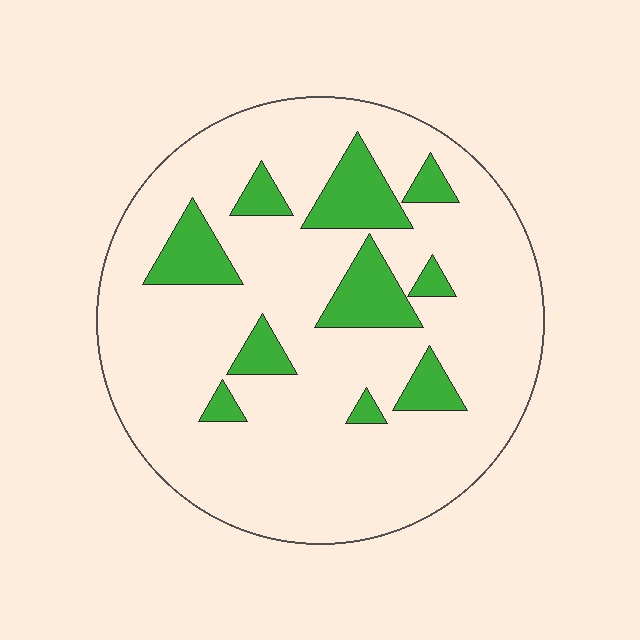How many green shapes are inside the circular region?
10.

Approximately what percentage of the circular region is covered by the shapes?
Approximately 15%.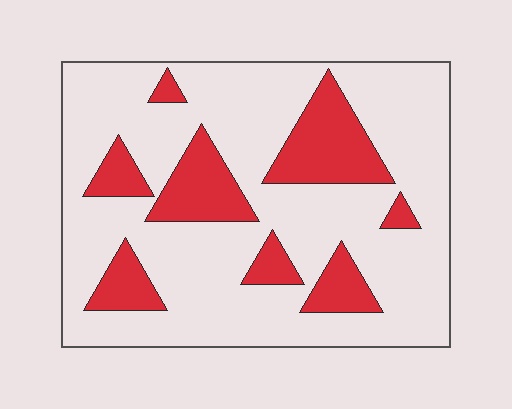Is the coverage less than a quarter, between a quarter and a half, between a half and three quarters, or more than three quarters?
Less than a quarter.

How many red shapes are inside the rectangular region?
8.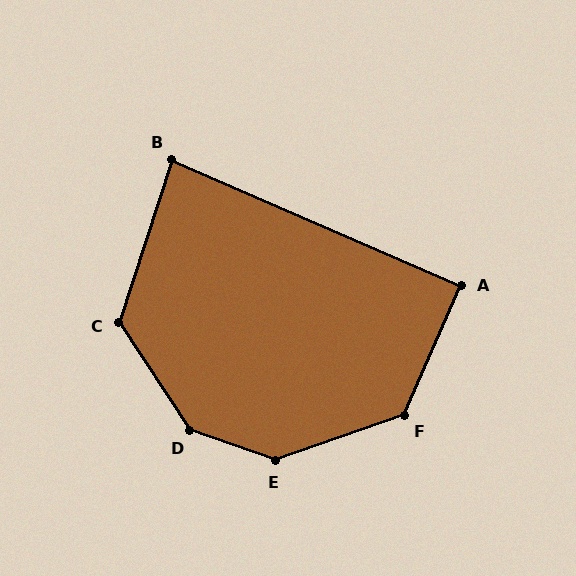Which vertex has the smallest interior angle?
B, at approximately 85 degrees.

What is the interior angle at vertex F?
Approximately 133 degrees (obtuse).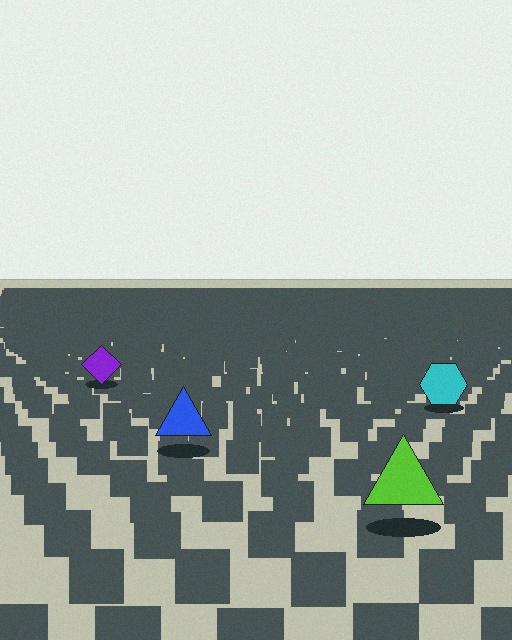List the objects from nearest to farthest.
From nearest to farthest: the lime triangle, the blue triangle, the cyan hexagon, the purple diamond.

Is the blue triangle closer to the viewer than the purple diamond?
Yes. The blue triangle is closer — you can tell from the texture gradient: the ground texture is coarser near it.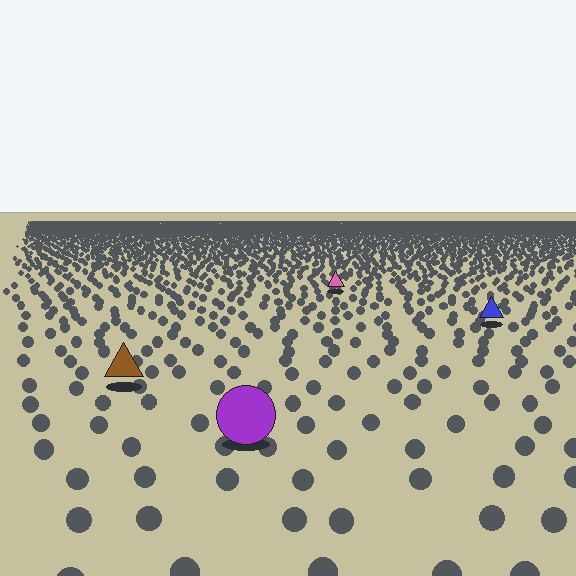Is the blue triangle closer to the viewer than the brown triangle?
No. The brown triangle is closer — you can tell from the texture gradient: the ground texture is coarser near it.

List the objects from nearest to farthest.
From nearest to farthest: the purple circle, the brown triangle, the blue triangle, the pink triangle.